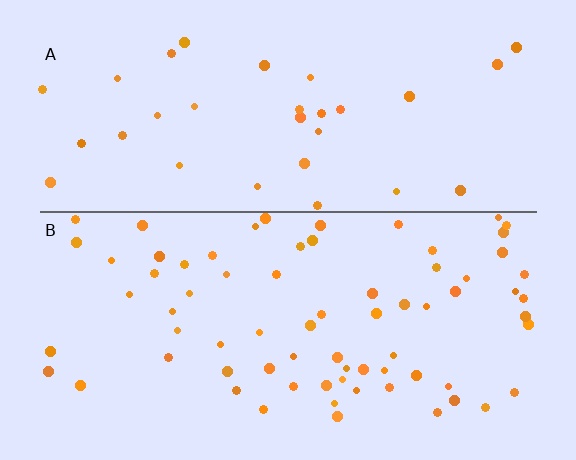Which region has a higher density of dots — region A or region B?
B (the bottom).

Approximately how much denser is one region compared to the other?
Approximately 2.2× — region B over region A.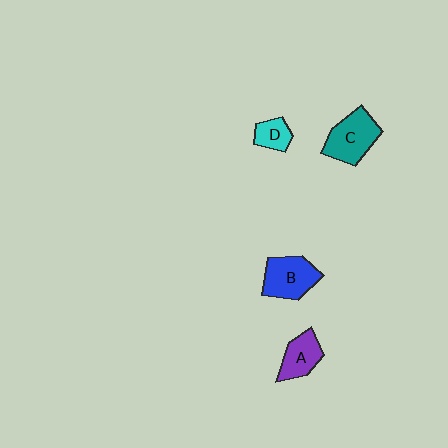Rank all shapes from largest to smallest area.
From largest to smallest: C (teal), B (blue), A (purple), D (cyan).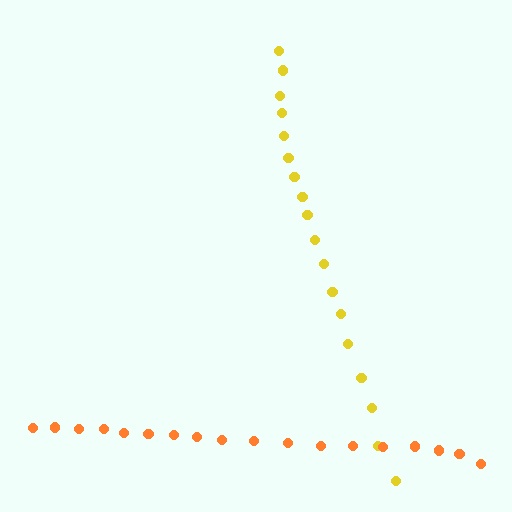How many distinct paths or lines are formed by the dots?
There are 2 distinct paths.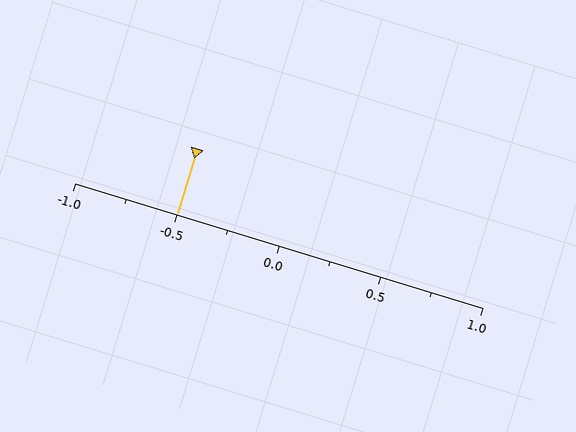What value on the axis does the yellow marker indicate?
The marker indicates approximately -0.5.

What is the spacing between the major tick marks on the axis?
The major ticks are spaced 0.5 apart.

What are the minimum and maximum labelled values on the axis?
The axis runs from -1.0 to 1.0.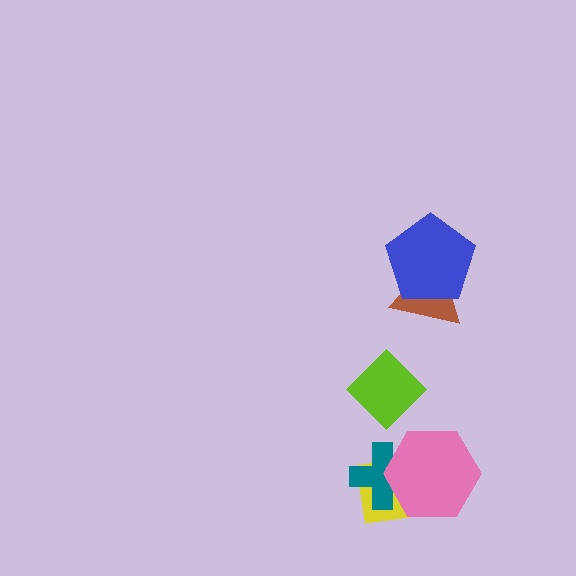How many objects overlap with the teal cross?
2 objects overlap with the teal cross.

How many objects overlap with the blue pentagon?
1 object overlaps with the blue pentagon.